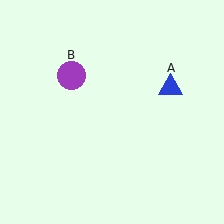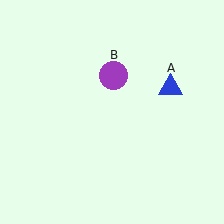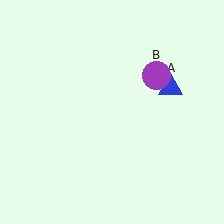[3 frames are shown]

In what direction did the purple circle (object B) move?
The purple circle (object B) moved right.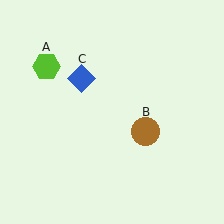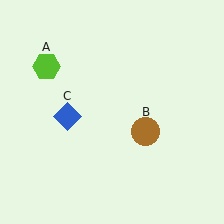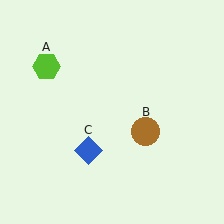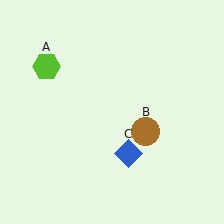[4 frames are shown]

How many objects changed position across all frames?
1 object changed position: blue diamond (object C).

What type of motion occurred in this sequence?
The blue diamond (object C) rotated counterclockwise around the center of the scene.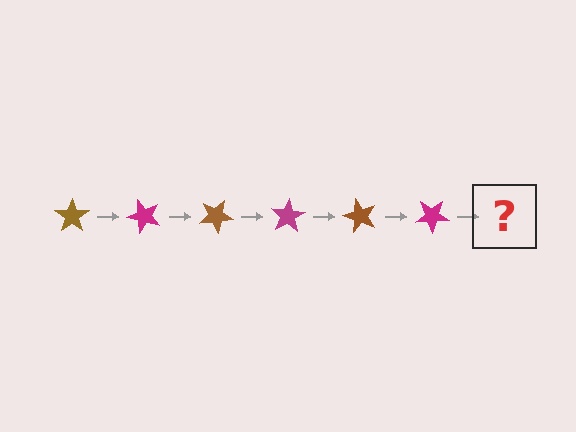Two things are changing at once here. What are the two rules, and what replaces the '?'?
The two rules are that it rotates 50 degrees each step and the color cycles through brown and magenta. The '?' should be a brown star, rotated 300 degrees from the start.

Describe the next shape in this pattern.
It should be a brown star, rotated 300 degrees from the start.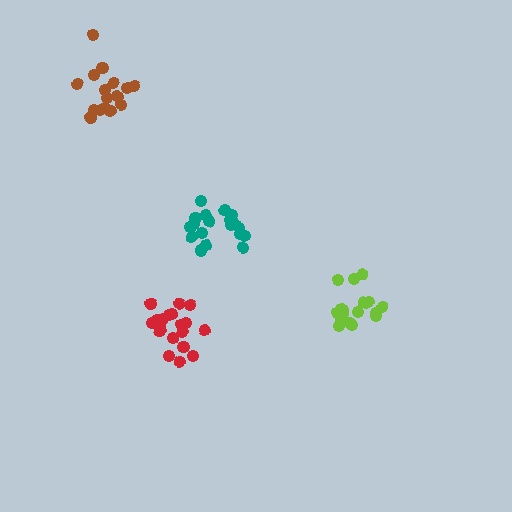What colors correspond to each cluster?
The clusters are colored: red, lime, brown, teal.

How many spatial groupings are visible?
There are 4 spatial groupings.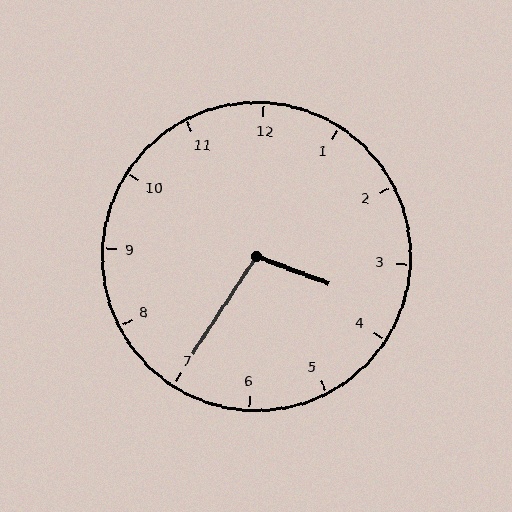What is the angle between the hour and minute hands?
Approximately 102 degrees.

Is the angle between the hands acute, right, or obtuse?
It is obtuse.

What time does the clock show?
3:35.